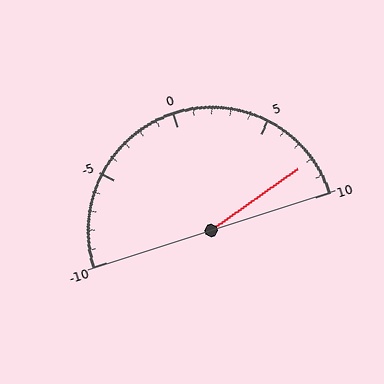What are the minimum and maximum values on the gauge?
The gauge ranges from -10 to 10.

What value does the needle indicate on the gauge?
The needle indicates approximately 8.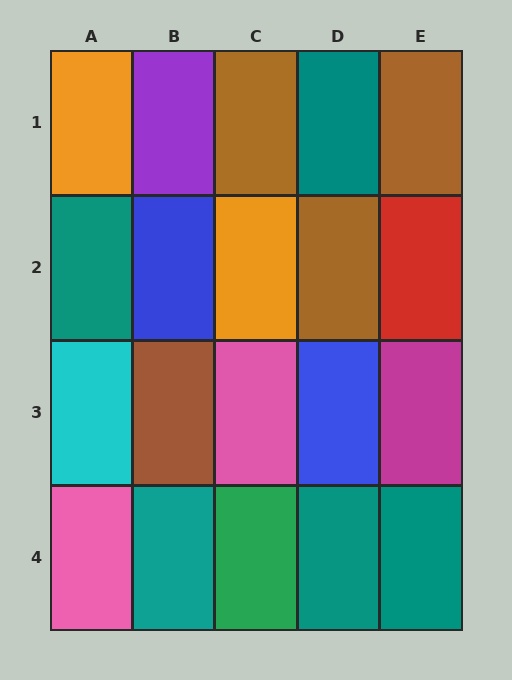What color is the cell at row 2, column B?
Blue.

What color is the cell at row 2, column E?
Red.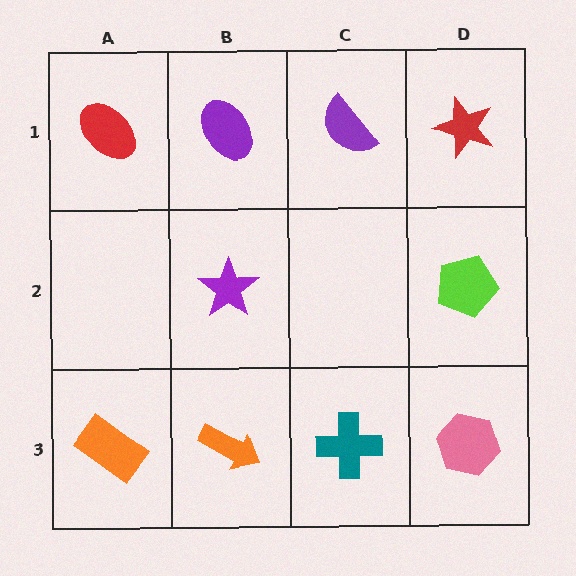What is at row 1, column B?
A purple ellipse.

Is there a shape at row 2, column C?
No, that cell is empty.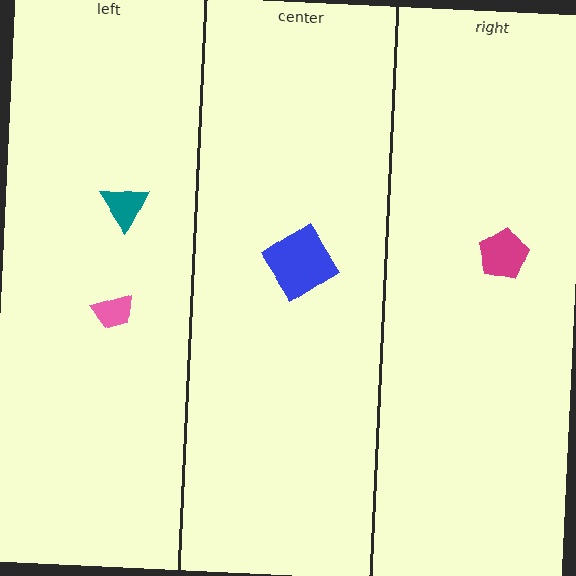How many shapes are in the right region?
1.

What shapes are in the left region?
The pink trapezoid, the teal triangle.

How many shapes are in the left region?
2.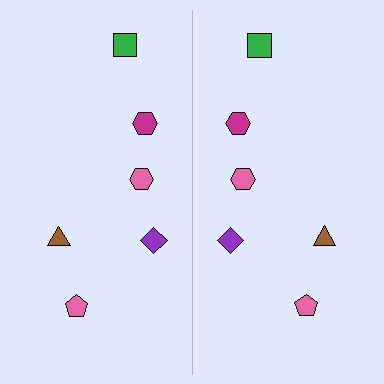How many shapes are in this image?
There are 12 shapes in this image.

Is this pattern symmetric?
Yes, this pattern has bilateral (reflection) symmetry.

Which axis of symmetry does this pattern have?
The pattern has a vertical axis of symmetry running through the center of the image.